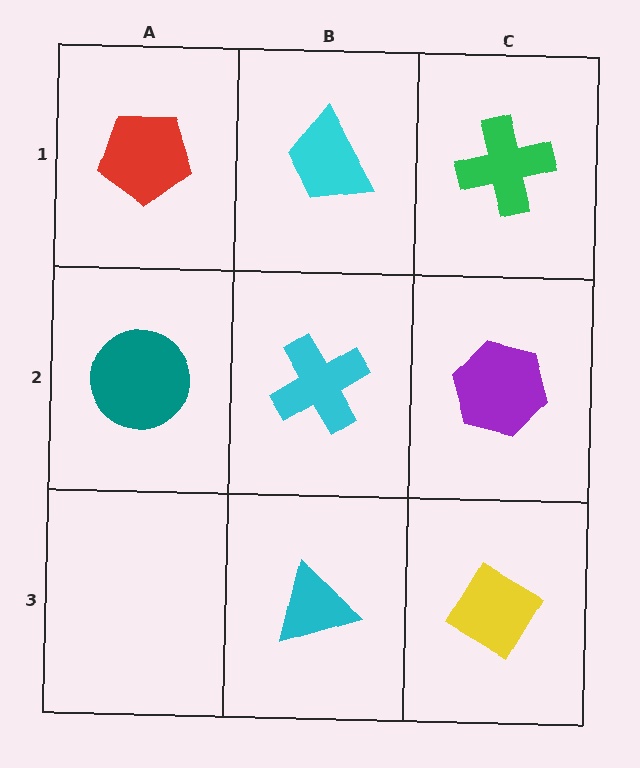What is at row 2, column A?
A teal circle.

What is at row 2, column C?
A purple hexagon.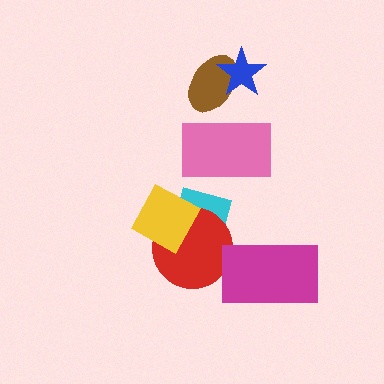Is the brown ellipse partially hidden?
Yes, it is partially covered by another shape.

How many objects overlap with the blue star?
1 object overlaps with the blue star.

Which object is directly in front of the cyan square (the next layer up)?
The red circle is directly in front of the cyan square.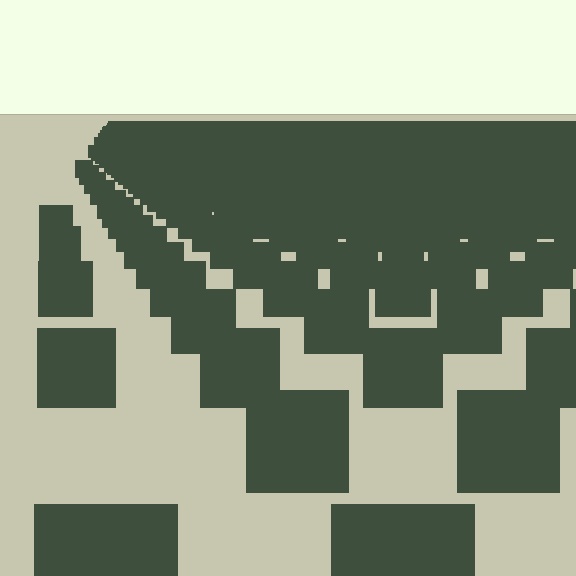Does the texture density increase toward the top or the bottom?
Density increases toward the top.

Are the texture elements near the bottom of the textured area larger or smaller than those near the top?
Larger. Near the bottom, elements are closer to the viewer and appear at a bigger on-screen size.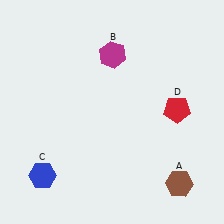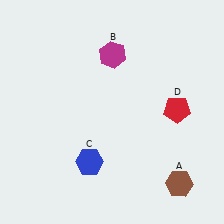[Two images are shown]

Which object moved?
The blue hexagon (C) moved right.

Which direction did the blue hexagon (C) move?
The blue hexagon (C) moved right.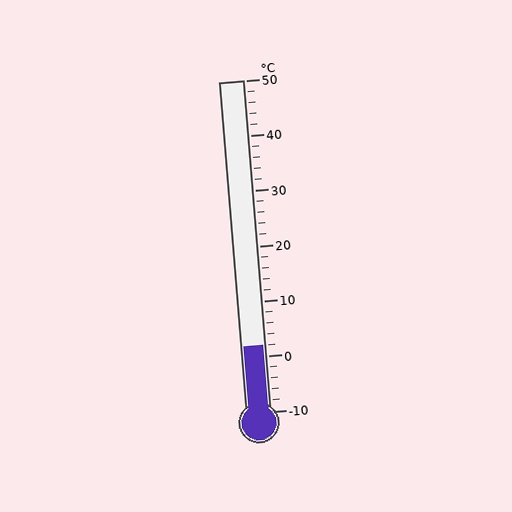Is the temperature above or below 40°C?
The temperature is below 40°C.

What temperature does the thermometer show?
The thermometer shows approximately 2°C.